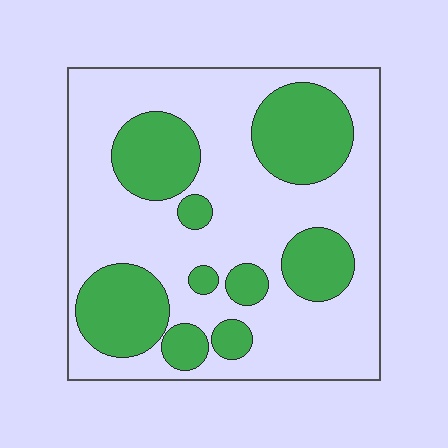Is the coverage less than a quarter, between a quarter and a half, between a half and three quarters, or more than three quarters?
Between a quarter and a half.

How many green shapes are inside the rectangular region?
9.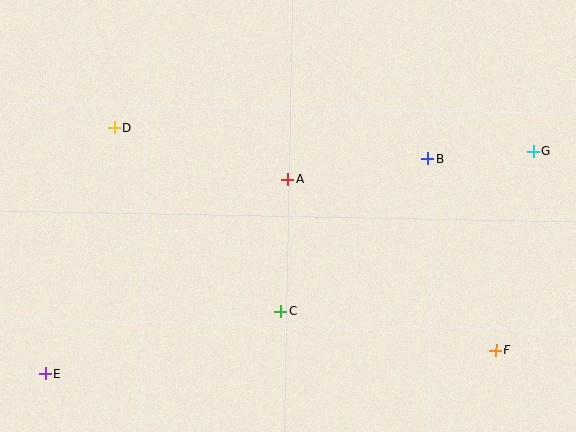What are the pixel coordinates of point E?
Point E is at (45, 373).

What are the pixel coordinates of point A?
Point A is at (287, 179).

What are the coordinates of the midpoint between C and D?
The midpoint between C and D is at (198, 219).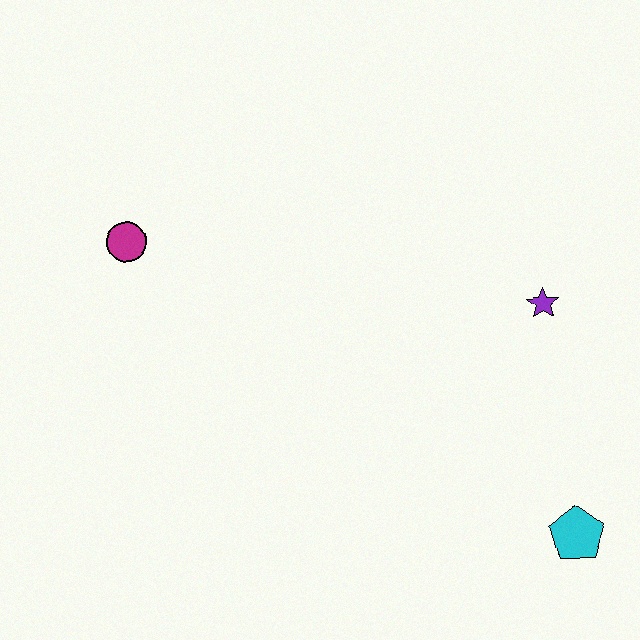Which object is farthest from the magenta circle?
The cyan pentagon is farthest from the magenta circle.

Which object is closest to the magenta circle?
The purple star is closest to the magenta circle.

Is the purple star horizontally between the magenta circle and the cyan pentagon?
Yes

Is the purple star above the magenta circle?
No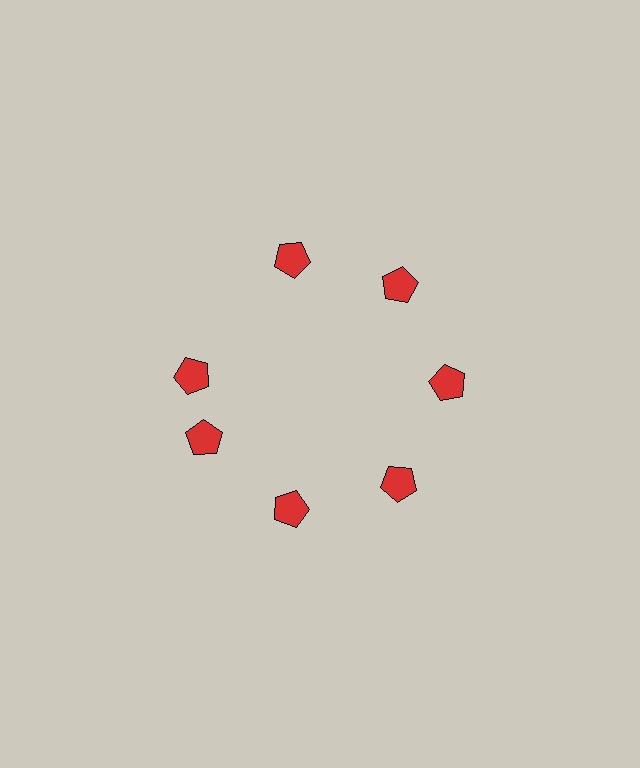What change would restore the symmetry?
The symmetry would be restored by rotating it back into even spacing with its neighbors so that all 7 pentagons sit at equal angles and equal distance from the center.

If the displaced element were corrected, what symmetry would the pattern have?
It would have 7-fold rotational symmetry — the pattern would map onto itself every 51 degrees.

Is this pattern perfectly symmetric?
No. The 7 red pentagons are arranged in a ring, but one element near the 10 o'clock position is rotated out of alignment along the ring, breaking the 7-fold rotational symmetry.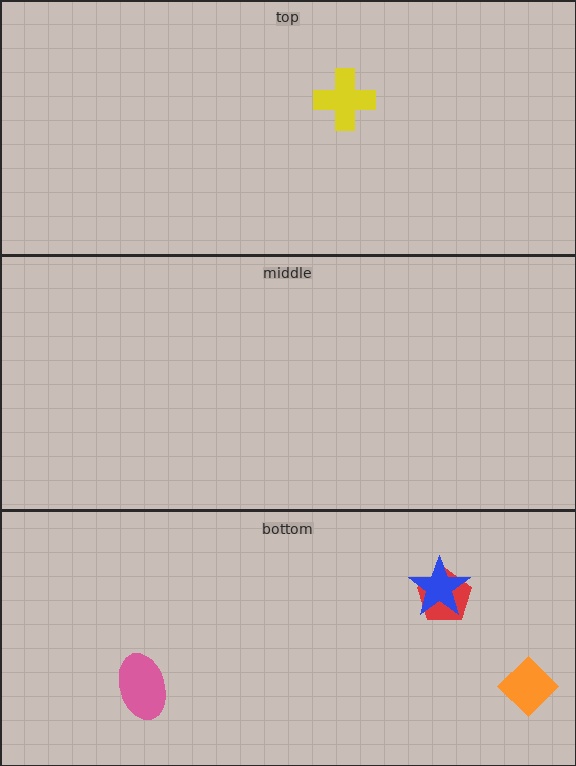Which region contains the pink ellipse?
The bottom region.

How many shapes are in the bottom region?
4.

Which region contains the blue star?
The bottom region.